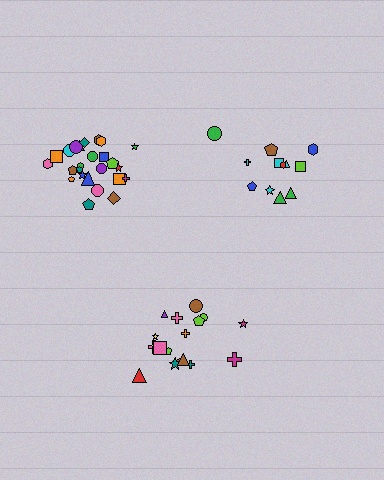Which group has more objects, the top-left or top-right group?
The top-left group.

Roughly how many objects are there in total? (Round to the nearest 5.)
Roughly 55 objects in total.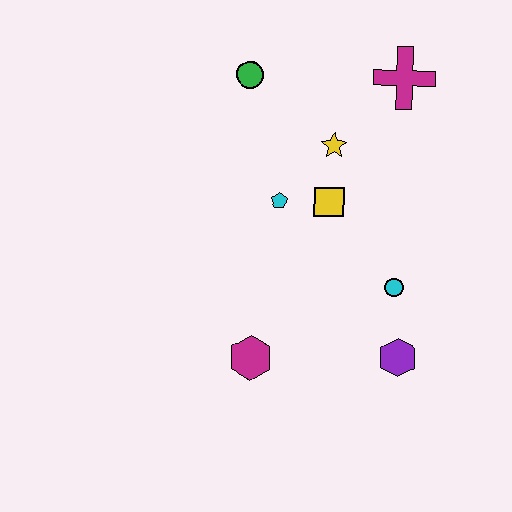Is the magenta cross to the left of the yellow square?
No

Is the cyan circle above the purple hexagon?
Yes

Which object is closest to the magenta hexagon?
The purple hexagon is closest to the magenta hexagon.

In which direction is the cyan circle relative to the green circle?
The cyan circle is below the green circle.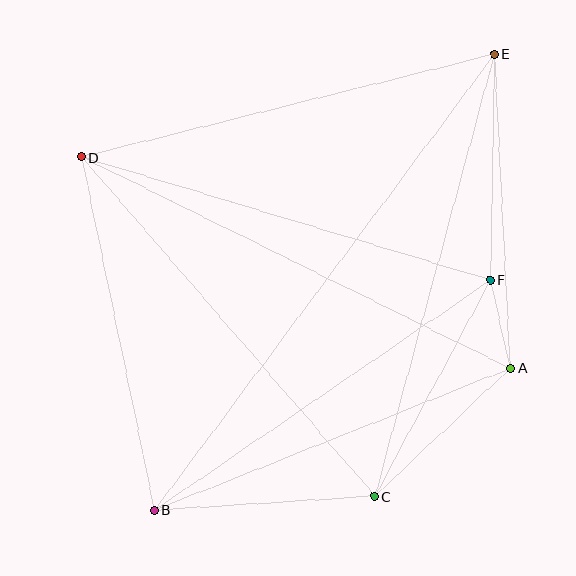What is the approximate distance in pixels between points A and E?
The distance between A and E is approximately 315 pixels.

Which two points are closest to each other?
Points A and F are closest to each other.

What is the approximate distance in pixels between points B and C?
The distance between B and C is approximately 221 pixels.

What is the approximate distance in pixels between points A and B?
The distance between A and B is approximately 383 pixels.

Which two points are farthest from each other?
Points B and E are farthest from each other.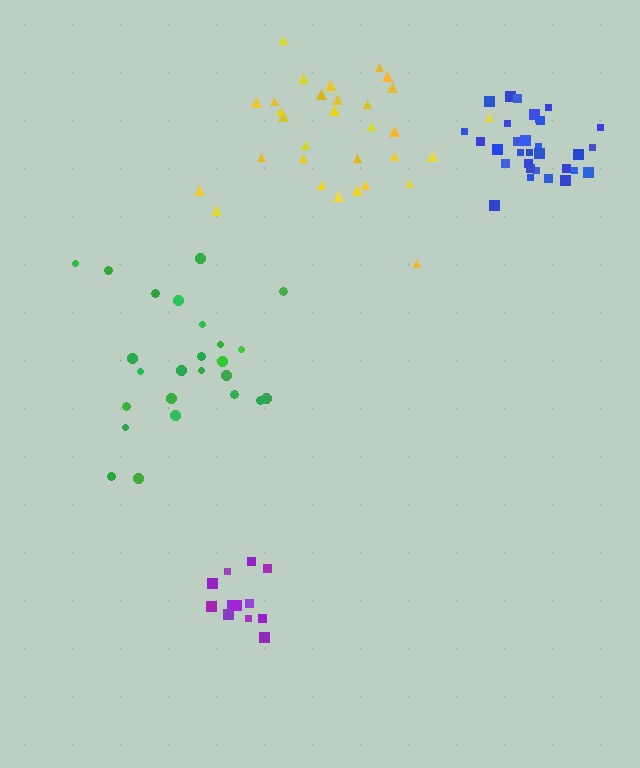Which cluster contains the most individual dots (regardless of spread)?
Yellow (31).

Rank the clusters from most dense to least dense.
blue, purple, yellow, green.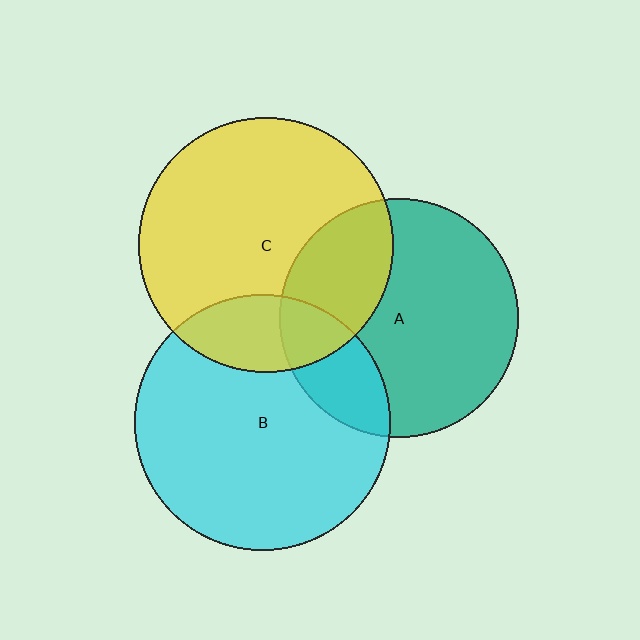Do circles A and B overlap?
Yes.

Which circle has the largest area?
Circle B (cyan).